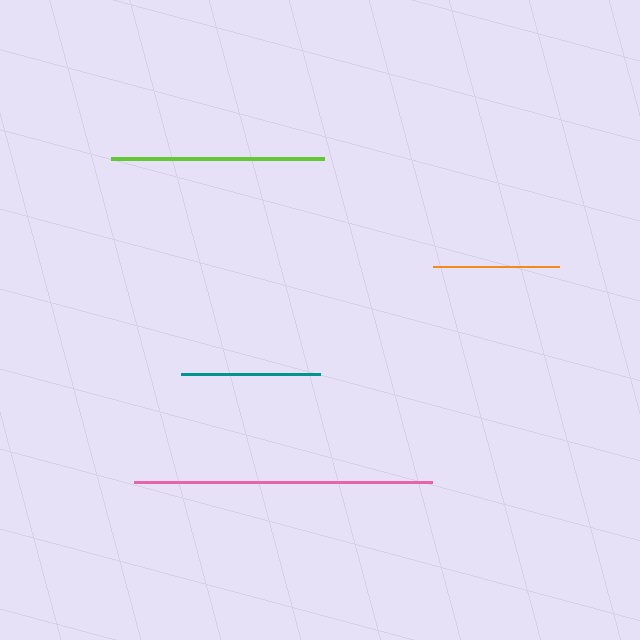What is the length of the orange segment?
The orange segment is approximately 126 pixels long.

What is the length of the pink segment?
The pink segment is approximately 298 pixels long.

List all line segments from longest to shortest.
From longest to shortest: pink, lime, teal, orange.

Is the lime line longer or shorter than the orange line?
The lime line is longer than the orange line.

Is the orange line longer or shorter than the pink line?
The pink line is longer than the orange line.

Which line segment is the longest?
The pink line is the longest at approximately 298 pixels.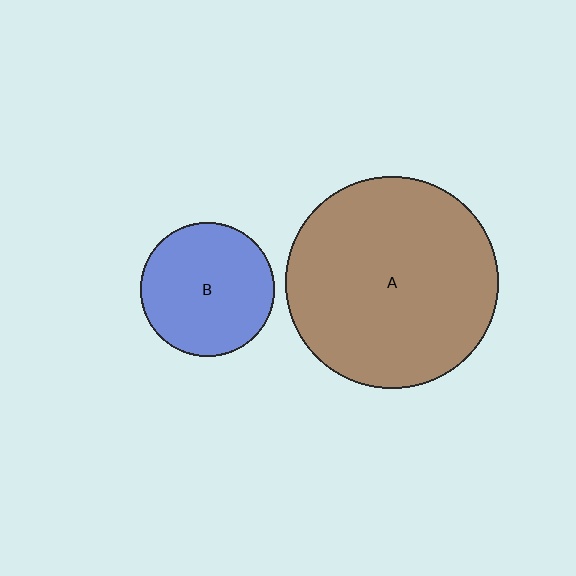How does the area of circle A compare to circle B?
Approximately 2.5 times.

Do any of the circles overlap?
No, none of the circles overlap.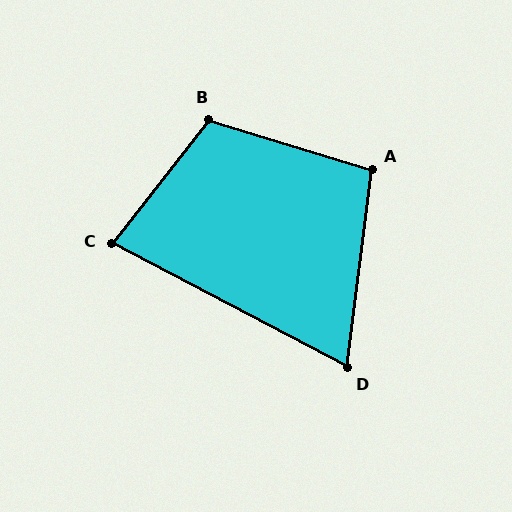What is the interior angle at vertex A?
Approximately 100 degrees (obtuse).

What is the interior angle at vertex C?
Approximately 80 degrees (acute).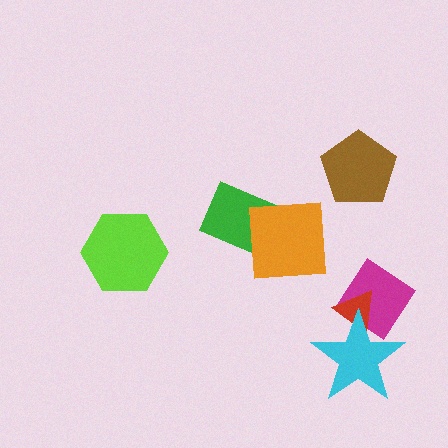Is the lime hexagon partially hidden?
No, no other shape covers it.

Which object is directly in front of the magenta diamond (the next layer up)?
The red triangle is directly in front of the magenta diamond.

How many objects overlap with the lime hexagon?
0 objects overlap with the lime hexagon.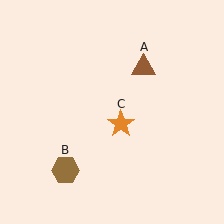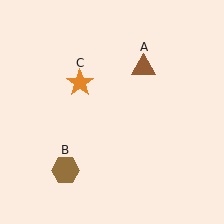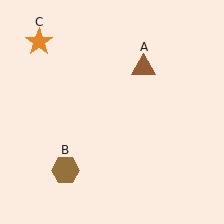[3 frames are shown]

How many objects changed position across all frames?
1 object changed position: orange star (object C).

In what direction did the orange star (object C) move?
The orange star (object C) moved up and to the left.